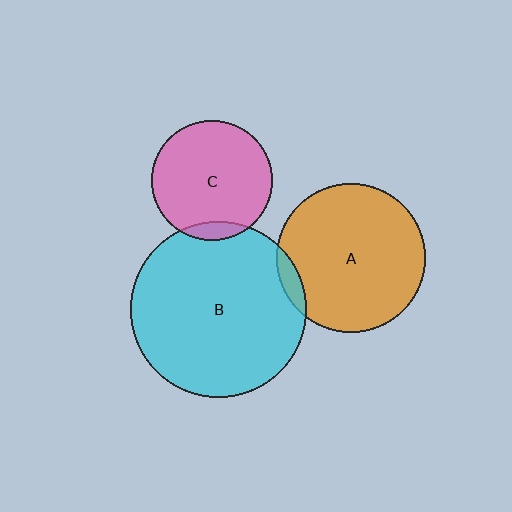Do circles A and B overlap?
Yes.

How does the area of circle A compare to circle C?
Approximately 1.5 times.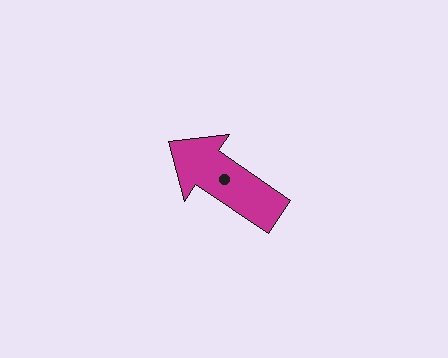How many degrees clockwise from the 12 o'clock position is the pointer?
Approximately 304 degrees.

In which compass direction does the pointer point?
Northwest.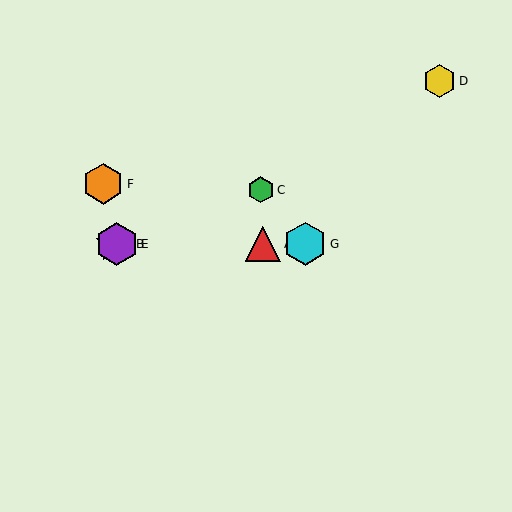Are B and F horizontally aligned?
No, B is at y≈244 and F is at y≈184.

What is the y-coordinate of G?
Object G is at y≈244.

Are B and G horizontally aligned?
Yes, both are at y≈244.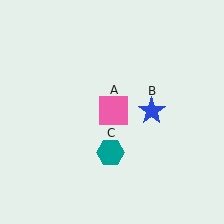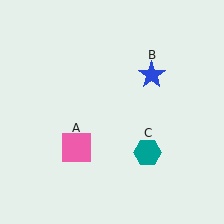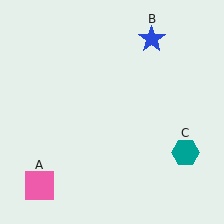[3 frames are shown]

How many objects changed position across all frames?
3 objects changed position: pink square (object A), blue star (object B), teal hexagon (object C).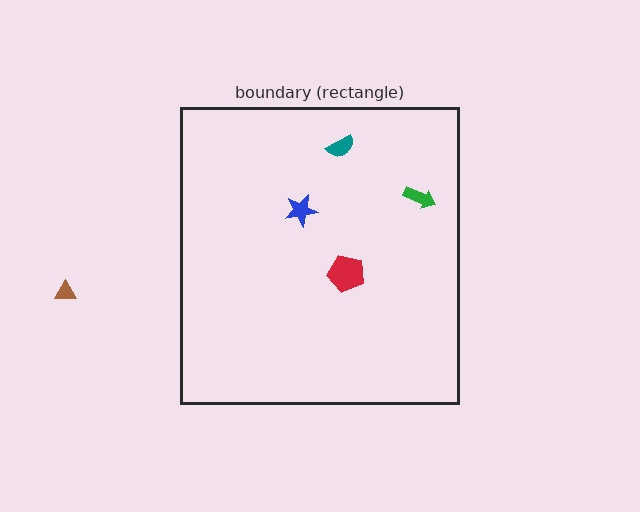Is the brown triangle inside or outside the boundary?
Outside.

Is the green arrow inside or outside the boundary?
Inside.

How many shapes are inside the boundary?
4 inside, 1 outside.